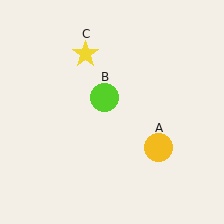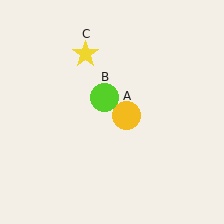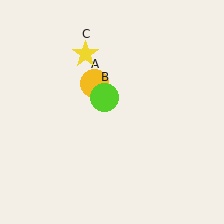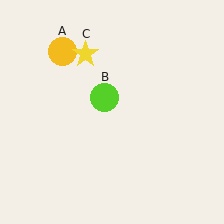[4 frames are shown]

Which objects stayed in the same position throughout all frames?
Lime circle (object B) and yellow star (object C) remained stationary.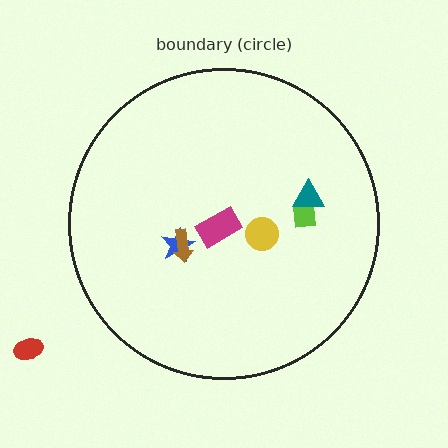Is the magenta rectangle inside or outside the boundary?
Inside.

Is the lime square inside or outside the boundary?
Inside.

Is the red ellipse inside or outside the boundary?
Outside.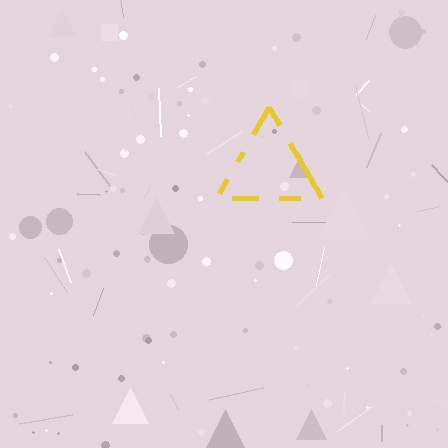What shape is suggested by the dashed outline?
The dashed outline suggests a triangle.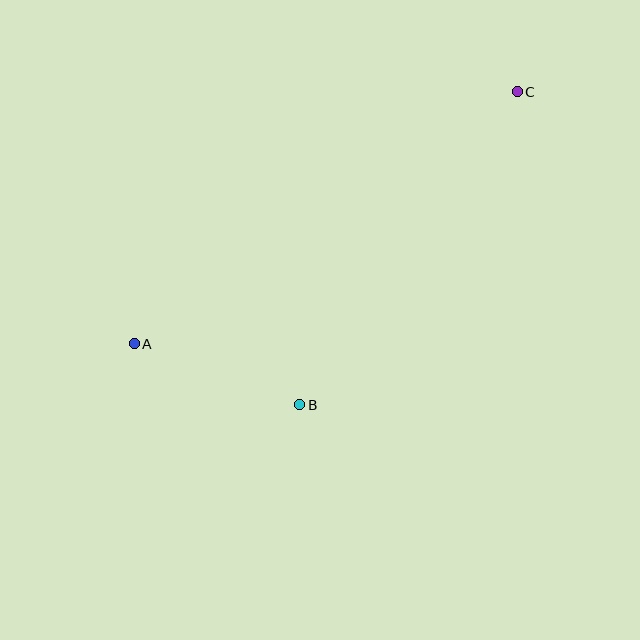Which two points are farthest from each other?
Points A and C are farthest from each other.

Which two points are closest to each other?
Points A and B are closest to each other.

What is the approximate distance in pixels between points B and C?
The distance between B and C is approximately 381 pixels.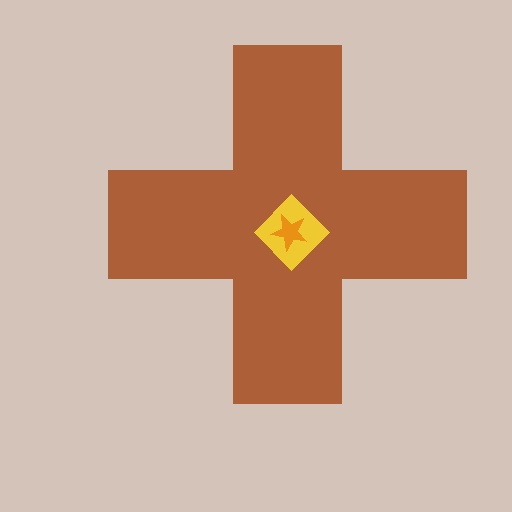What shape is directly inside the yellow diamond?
The orange star.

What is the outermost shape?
The brown cross.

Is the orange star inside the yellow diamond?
Yes.